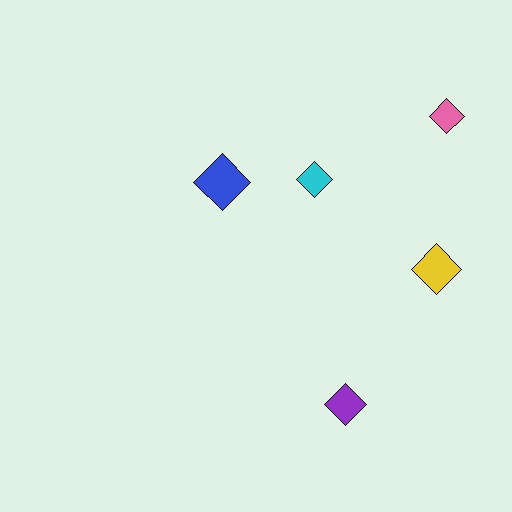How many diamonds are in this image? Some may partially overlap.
There are 5 diamonds.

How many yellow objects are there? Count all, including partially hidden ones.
There is 1 yellow object.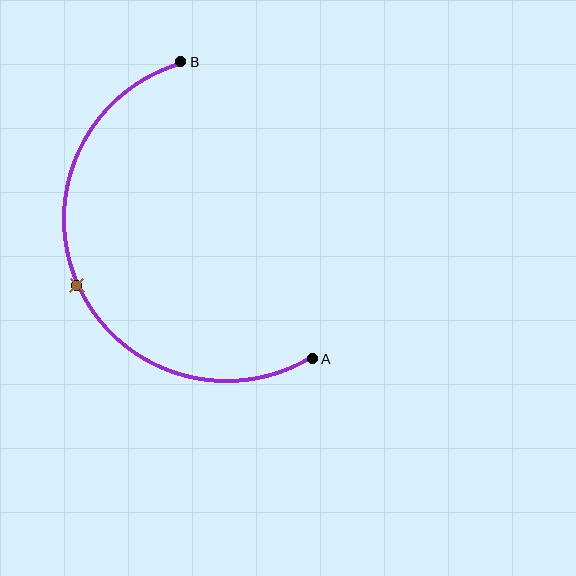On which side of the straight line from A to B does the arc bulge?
The arc bulges to the left of the straight line connecting A and B.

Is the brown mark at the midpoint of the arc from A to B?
Yes. The brown mark lies on the arc at equal arc-length from both A and B — it is the arc midpoint.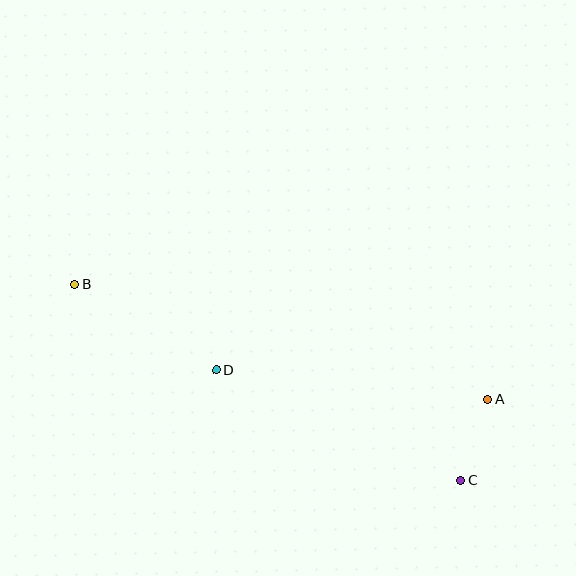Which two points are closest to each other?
Points A and C are closest to each other.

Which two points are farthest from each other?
Points B and C are farthest from each other.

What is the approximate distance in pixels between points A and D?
The distance between A and D is approximately 274 pixels.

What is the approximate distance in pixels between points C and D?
The distance between C and D is approximately 268 pixels.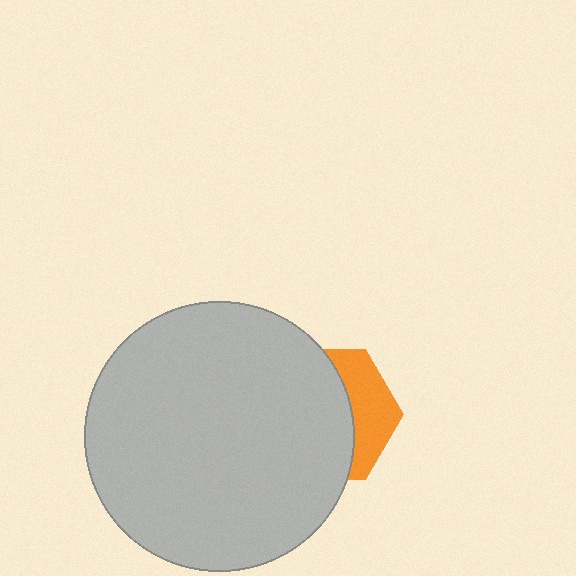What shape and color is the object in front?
The object in front is a light gray circle.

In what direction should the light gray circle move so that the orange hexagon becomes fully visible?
The light gray circle should move left. That is the shortest direction to clear the overlap and leave the orange hexagon fully visible.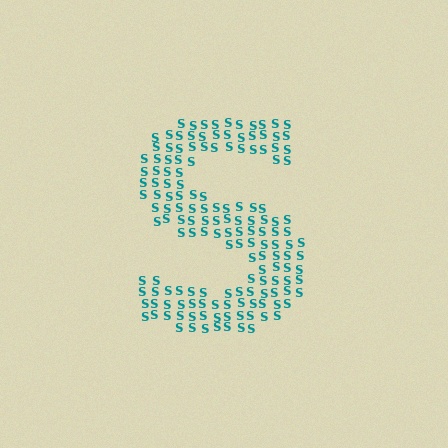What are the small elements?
The small elements are letter S's.